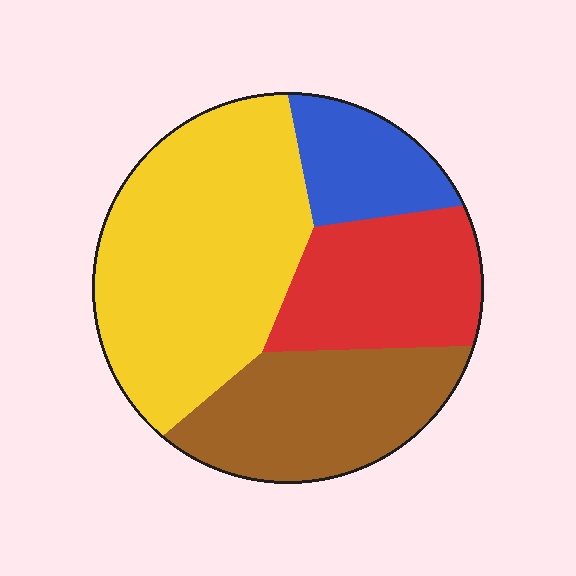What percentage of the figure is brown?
Brown takes up about one quarter (1/4) of the figure.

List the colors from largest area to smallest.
From largest to smallest: yellow, brown, red, blue.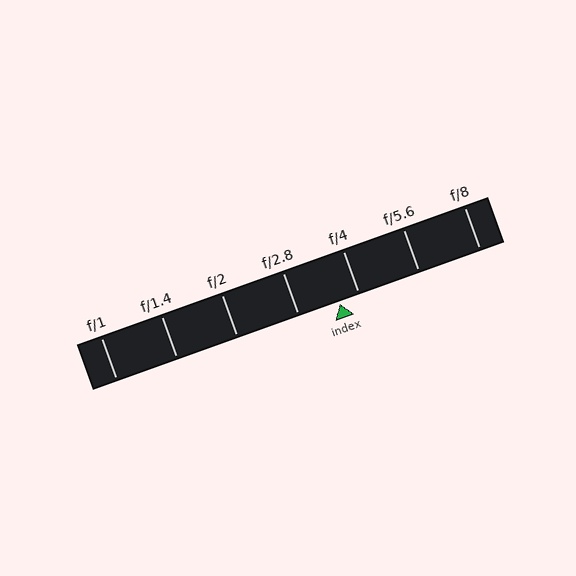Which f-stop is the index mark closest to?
The index mark is closest to f/4.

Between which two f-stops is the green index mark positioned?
The index mark is between f/2.8 and f/4.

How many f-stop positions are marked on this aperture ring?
There are 7 f-stop positions marked.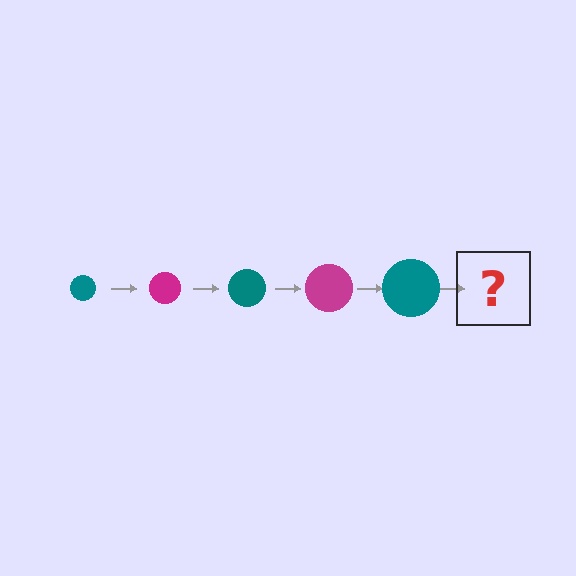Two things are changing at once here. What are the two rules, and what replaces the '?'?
The two rules are that the circle grows larger each step and the color cycles through teal and magenta. The '?' should be a magenta circle, larger than the previous one.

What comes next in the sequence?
The next element should be a magenta circle, larger than the previous one.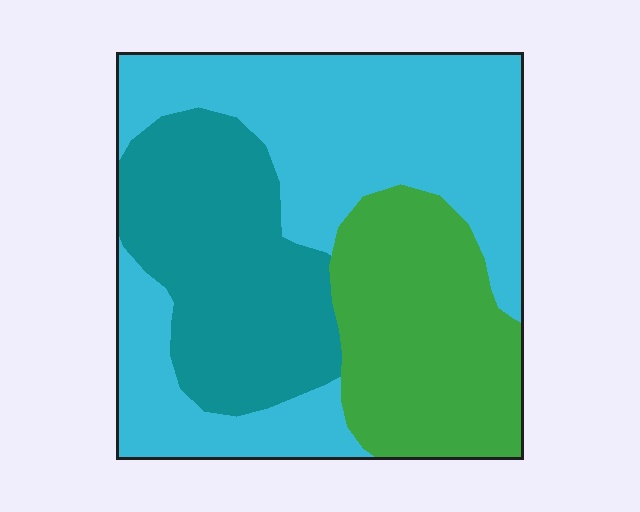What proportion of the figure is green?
Green takes up between a quarter and a half of the figure.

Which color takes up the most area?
Cyan, at roughly 45%.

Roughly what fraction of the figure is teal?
Teal covers around 30% of the figure.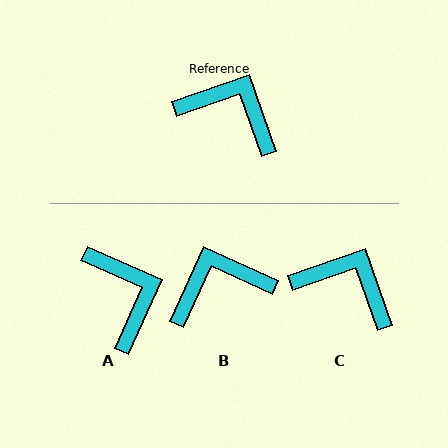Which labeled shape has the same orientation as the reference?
C.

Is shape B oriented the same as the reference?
No, it is off by about 46 degrees.